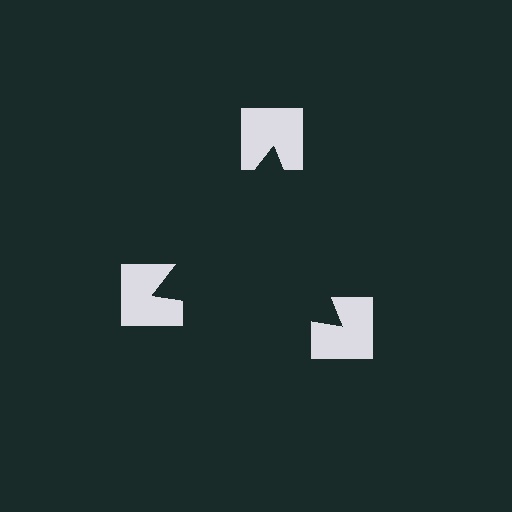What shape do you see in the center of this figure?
An illusory triangle — its edges are inferred from the aligned wedge cuts in the notched squares, not physically drawn.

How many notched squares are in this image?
There are 3 — one at each vertex of the illusory triangle.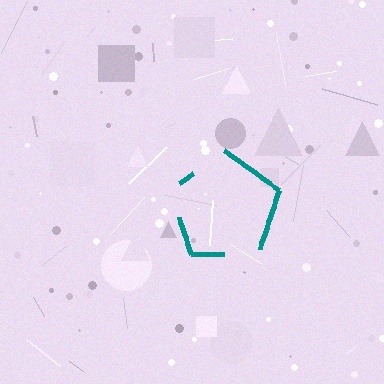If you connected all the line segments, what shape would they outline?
They would outline a pentagon.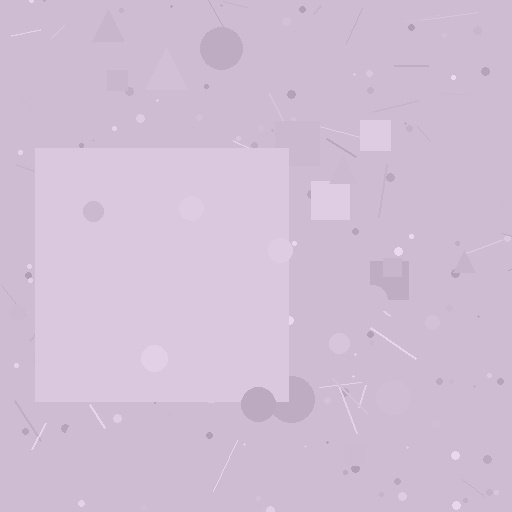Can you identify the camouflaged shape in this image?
The camouflaged shape is a square.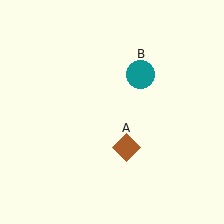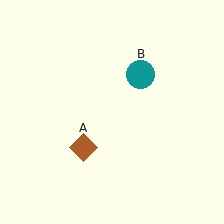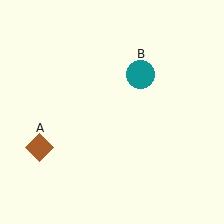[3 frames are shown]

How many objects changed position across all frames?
1 object changed position: brown diamond (object A).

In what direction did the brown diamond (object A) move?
The brown diamond (object A) moved left.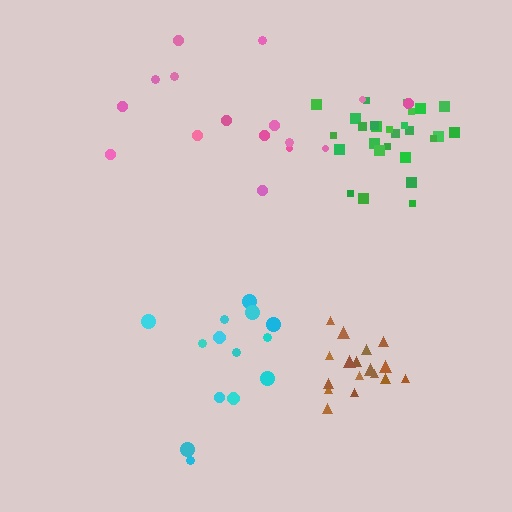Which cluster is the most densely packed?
Brown.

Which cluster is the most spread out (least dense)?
Pink.